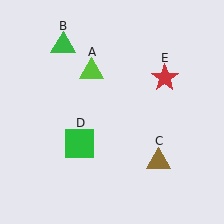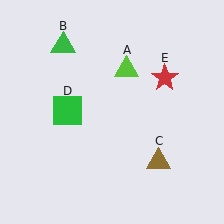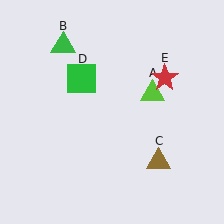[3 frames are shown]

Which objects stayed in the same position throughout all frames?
Green triangle (object B) and brown triangle (object C) and red star (object E) remained stationary.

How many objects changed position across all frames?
2 objects changed position: lime triangle (object A), green square (object D).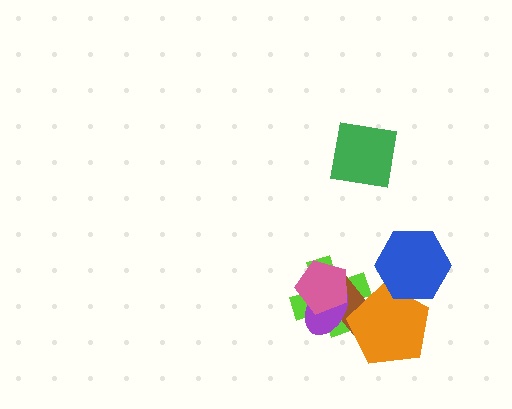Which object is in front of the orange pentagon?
The blue hexagon is in front of the orange pentagon.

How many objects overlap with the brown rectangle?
4 objects overlap with the brown rectangle.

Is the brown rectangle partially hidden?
Yes, it is partially covered by another shape.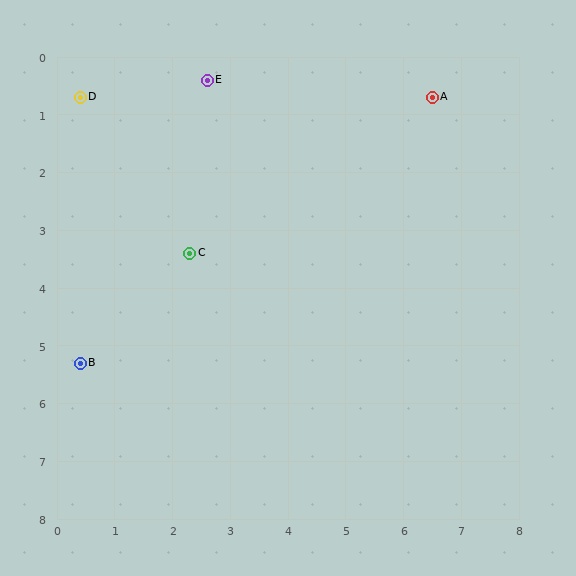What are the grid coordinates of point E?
Point E is at approximately (2.6, 0.4).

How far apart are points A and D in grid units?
Points A and D are about 6.1 grid units apart.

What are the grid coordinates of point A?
Point A is at approximately (6.5, 0.7).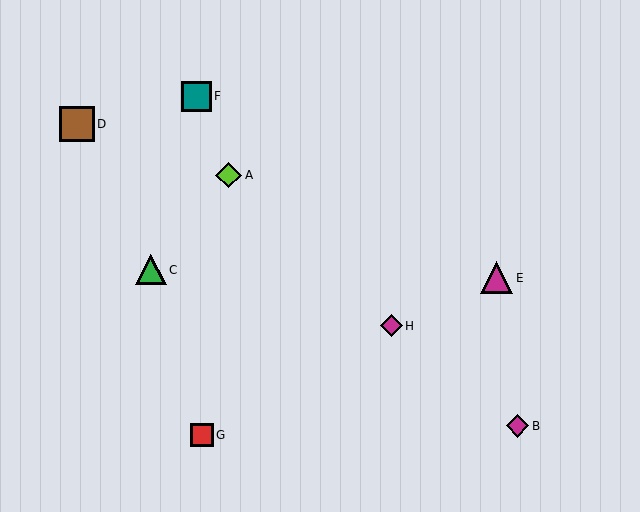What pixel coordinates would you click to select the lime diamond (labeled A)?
Click at (229, 175) to select the lime diamond A.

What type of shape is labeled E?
Shape E is a magenta triangle.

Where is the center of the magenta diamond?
The center of the magenta diamond is at (391, 326).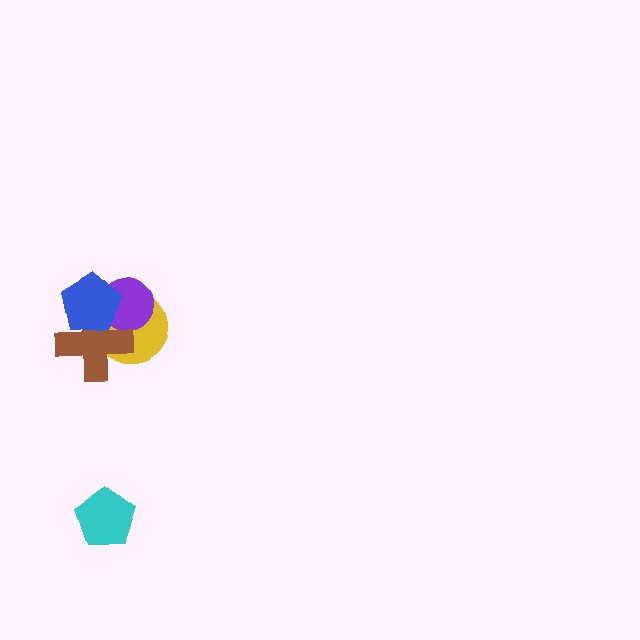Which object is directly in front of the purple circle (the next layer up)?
The brown cross is directly in front of the purple circle.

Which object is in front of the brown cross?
The blue pentagon is in front of the brown cross.